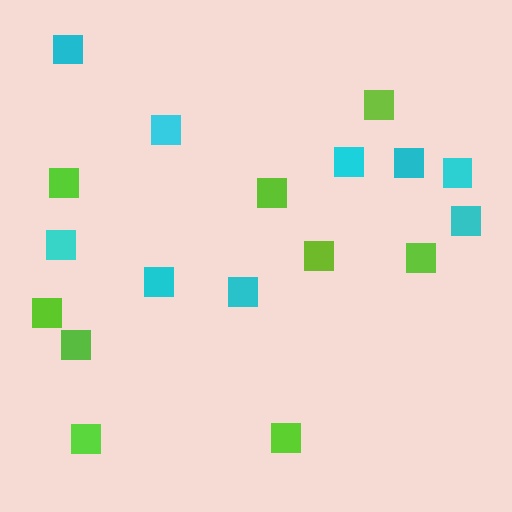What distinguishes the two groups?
There are 2 groups: one group of cyan squares (9) and one group of lime squares (9).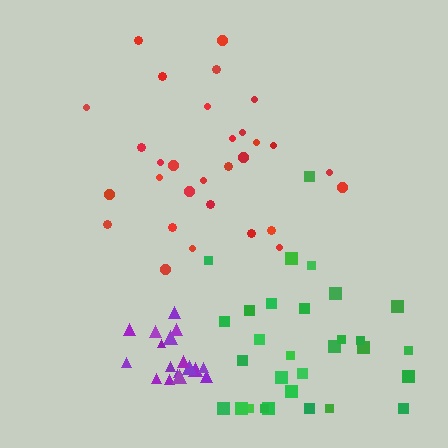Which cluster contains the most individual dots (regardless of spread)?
Red (30).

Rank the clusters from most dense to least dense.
purple, red, green.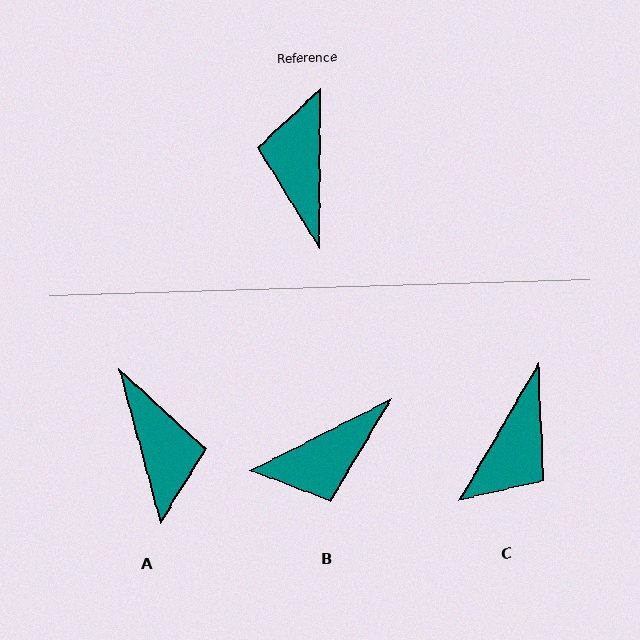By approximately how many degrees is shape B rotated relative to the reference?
Approximately 118 degrees counter-clockwise.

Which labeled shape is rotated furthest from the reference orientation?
A, about 164 degrees away.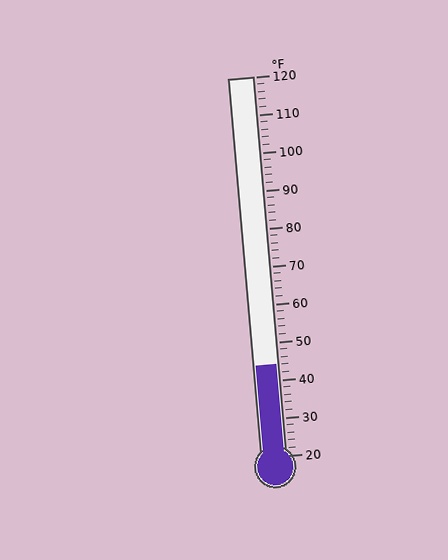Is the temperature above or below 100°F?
The temperature is below 100°F.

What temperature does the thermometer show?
The thermometer shows approximately 44°F.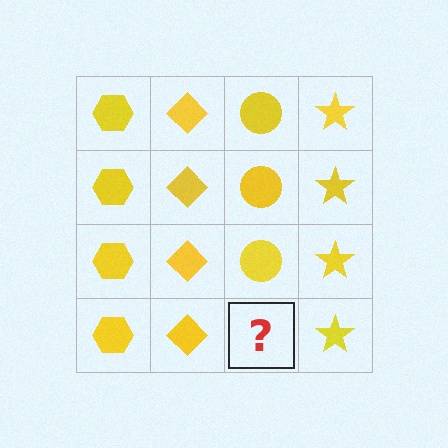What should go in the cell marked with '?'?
The missing cell should contain a yellow circle.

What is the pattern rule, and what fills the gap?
The rule is that each column has a consistent shape. The gap should be filled with a yellow circle.